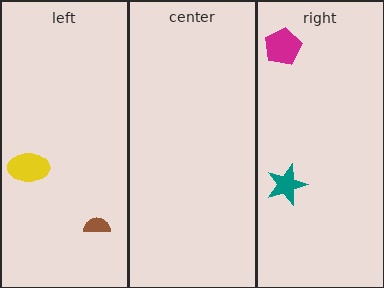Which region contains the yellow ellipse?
The left region.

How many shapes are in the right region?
2.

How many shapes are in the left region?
2.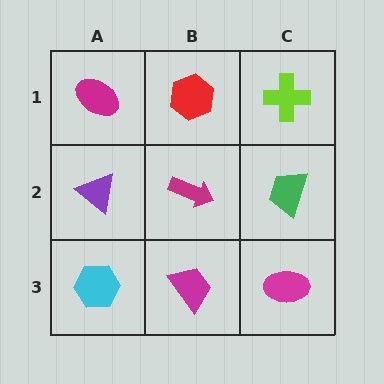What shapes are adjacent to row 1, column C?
A green trapezoid (row 2, column C), a red hexagon (row 1, column B).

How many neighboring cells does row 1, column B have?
3.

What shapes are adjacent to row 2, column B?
A red hexagon (row 1, column B), a magenta trapezoid (row 3, column B), a purple triangle (row 2, column A), a green trapezoid (row 2, column C).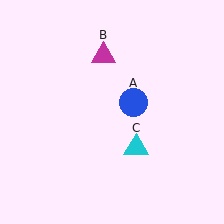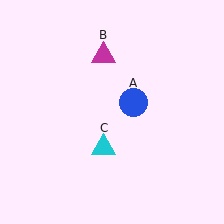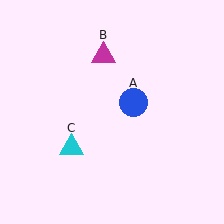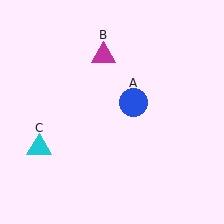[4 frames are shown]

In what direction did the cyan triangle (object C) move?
The cyan triangle (object C) moved left.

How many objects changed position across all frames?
1 object changed position: cyan triangle (object C).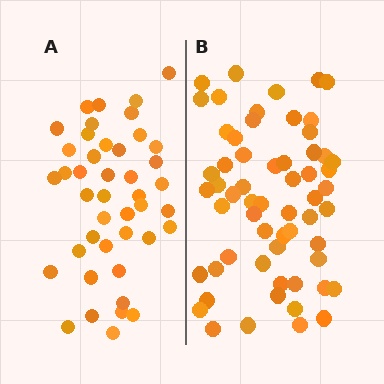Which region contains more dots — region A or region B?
Region B (the right region) has more dots.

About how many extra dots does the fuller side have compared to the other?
Region B has approximately 15 more dots than region A.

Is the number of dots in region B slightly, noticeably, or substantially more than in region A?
Region B has noticeably more, but not dramatically so. The ratio is roughly 1.4 to 1.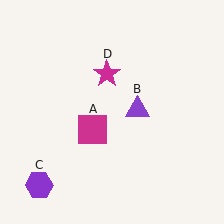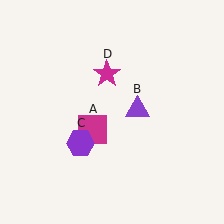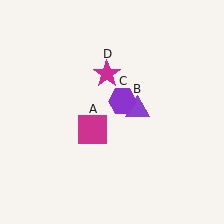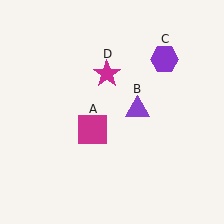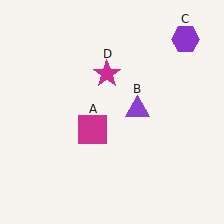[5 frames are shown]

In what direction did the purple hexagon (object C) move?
The purple hexagon (object C) moved up and to the right.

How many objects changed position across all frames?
1 object changed position: purple hexagon (object C).